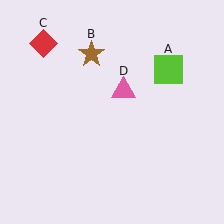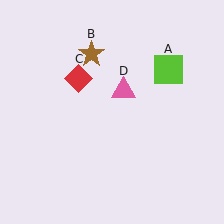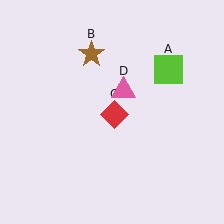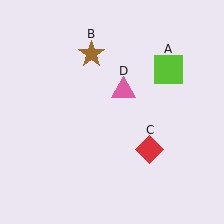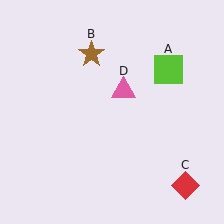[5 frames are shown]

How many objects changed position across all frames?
1 object changed position: red diamond (object C).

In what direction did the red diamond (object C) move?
The red diamond (object C) moved down and to the right.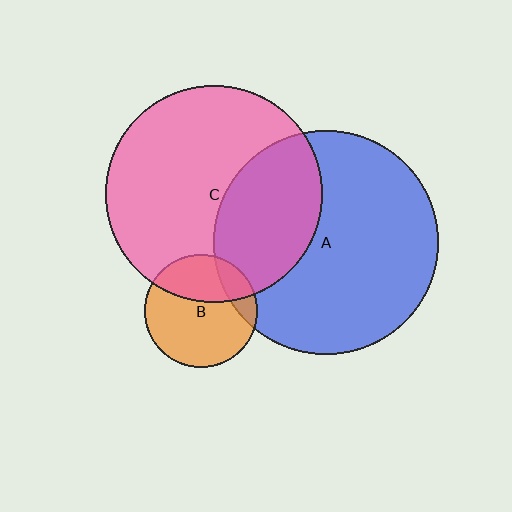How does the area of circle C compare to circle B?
Approximately 3.7 times.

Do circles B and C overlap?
Yes.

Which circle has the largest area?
Circle A (blue).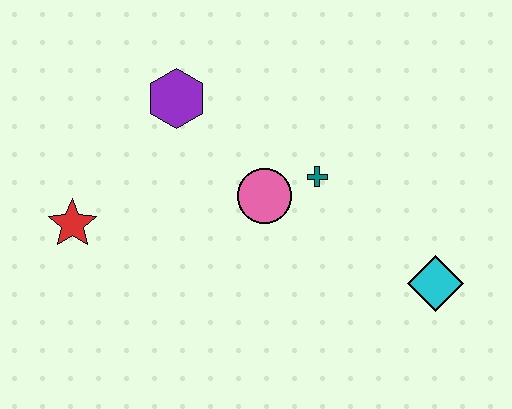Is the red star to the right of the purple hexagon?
No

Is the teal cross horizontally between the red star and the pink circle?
No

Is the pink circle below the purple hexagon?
Yes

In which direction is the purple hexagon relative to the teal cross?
The purple hexagon is to the left of the teal cross.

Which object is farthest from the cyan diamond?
The red star is farthest from the cyan diamond.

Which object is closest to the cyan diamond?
The teal cross is closest to the cyan diamond.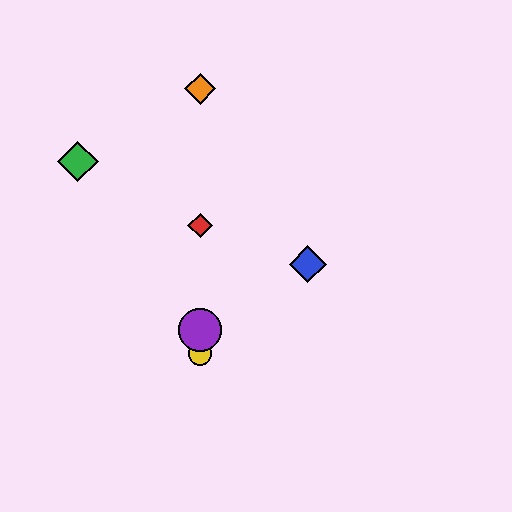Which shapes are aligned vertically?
The red diamond, the yellow circle, the purple circle, the orange diamond are aligned vertically.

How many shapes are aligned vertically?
4 shapes (the red diamond, the yellow circle, the purple circle, the orange diamond) are aligned vertically.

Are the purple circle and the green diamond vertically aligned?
No, the purple circle is at x≈200 and the green diamond is at x≈78.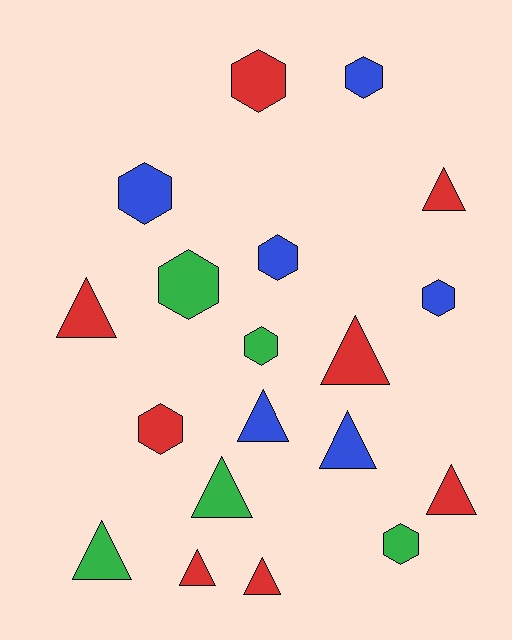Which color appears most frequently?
Red, with 8 objects.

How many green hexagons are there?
There are 3 green hexagons.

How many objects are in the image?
There are 19 objects.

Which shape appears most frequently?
Triangle, with 10 objects.